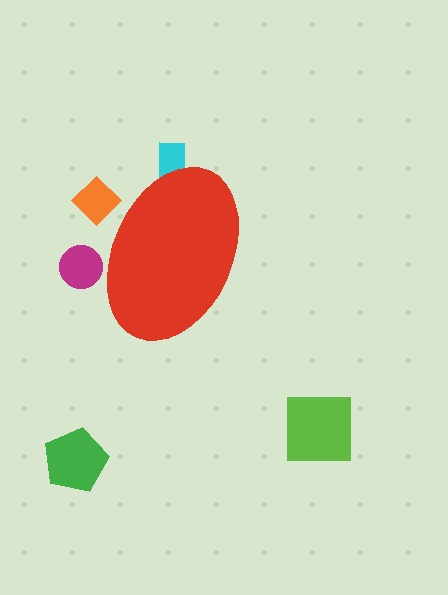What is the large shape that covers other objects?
A red ellipse.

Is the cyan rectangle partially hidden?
Yes, the cyan rectangle is partially hidden behind the red ellipse.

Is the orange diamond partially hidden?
Yes, the orange diamond is partially hidden behind the red ellipse.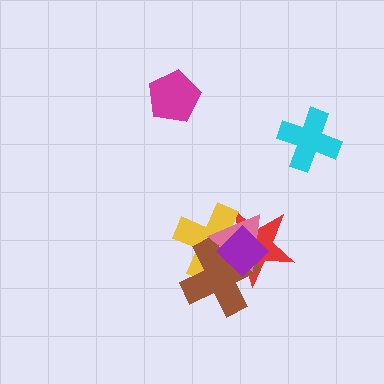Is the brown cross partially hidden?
Yes, it is partially covered by another shape.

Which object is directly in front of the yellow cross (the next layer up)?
The brown cross is directly in front of the yellow cross.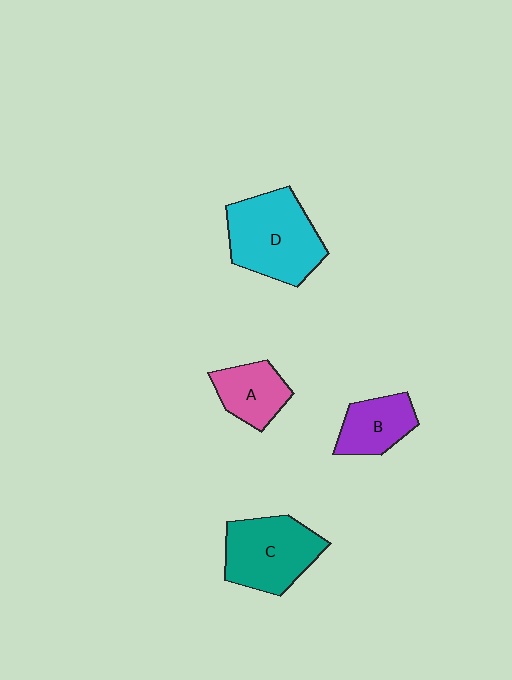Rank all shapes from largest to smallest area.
From largest to smallest: D (cyan), C (teal), A (pink), B (purple).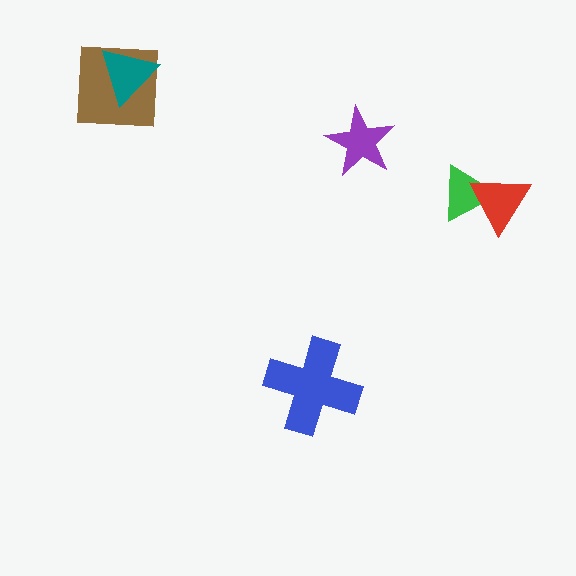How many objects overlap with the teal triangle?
1 object overlaps with the teal triangle.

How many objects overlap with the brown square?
1 object overlaps with the brown square.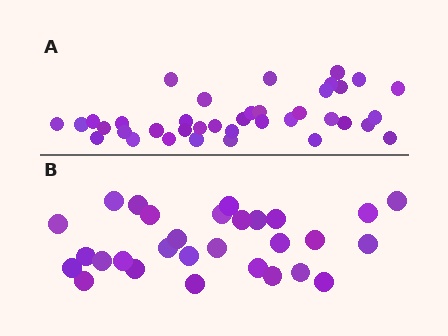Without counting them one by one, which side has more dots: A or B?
Region A (the top region) has more dots.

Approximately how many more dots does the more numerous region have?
Region A has roughly 8 or so more dots than region B.